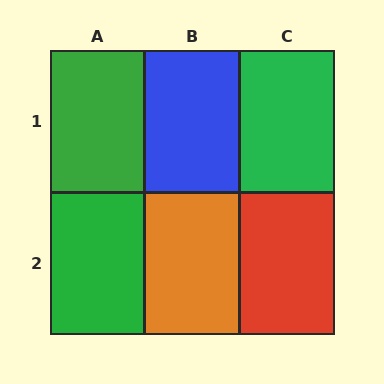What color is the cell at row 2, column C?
Red.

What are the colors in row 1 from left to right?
Green, blue, green.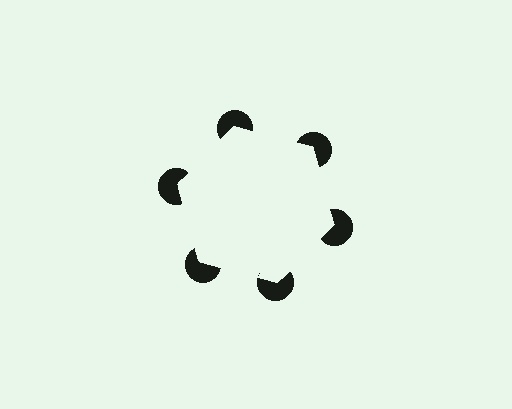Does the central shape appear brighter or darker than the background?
It typically appears slightly brighter than the background, even though no actual brightness change is drawn.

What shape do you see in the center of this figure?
An illusory hexagon — its edges are inferred from the aligned wedge cuts in the pac-man discs, not physically drawn.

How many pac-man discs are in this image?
There are 6 — one at each vertex of the illusory hexagon.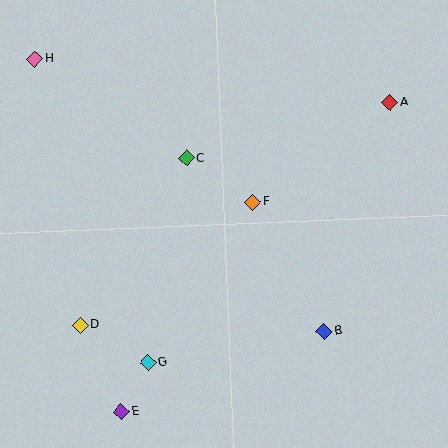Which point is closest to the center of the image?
Point F at (253, 202) is closest to the center.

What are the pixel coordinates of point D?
Point D is at (80, 325).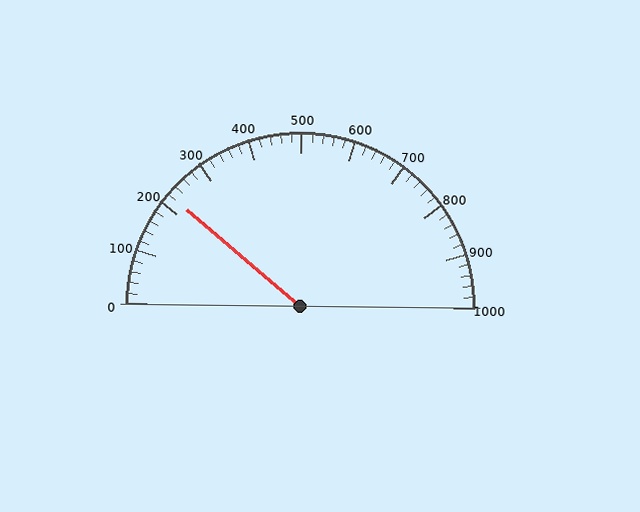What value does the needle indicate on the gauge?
The needle indicates approximately 220.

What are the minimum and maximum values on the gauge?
The gauge ranges from 0 to 1000.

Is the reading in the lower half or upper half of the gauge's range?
The reading is in the lower half of the range (0 to 1000).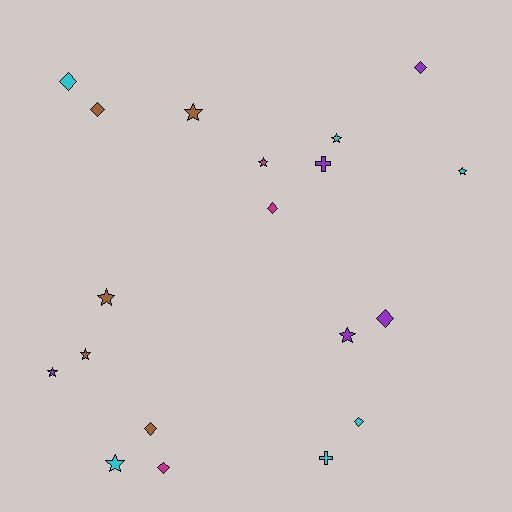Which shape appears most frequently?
Star, with 9 objects.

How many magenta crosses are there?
There are no magenta crosses.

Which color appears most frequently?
Cyan, with 6 objects.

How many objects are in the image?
There are 19 objects.